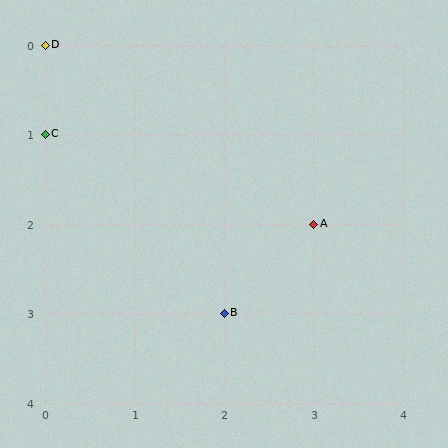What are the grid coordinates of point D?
Point D is at grid coordinates (0, 0).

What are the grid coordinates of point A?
Point A is at grid coordinates (3, 2).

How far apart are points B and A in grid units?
Points B and A are 1 column and 1 row apart (about 1.4 grid units diagonally).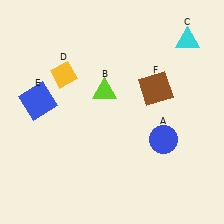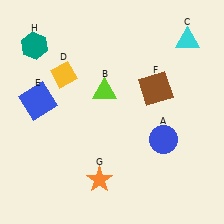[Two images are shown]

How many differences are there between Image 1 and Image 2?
There are 2 differences between the two images.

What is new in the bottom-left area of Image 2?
An orange star (G) was added in the bottom-left area of Image 2.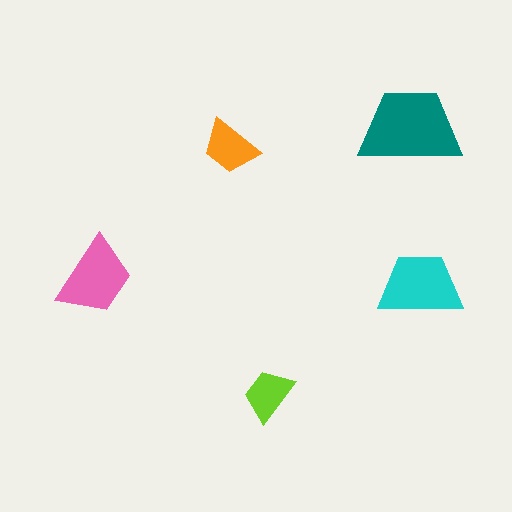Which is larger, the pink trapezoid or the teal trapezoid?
The teal one.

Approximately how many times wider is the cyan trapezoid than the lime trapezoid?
About 1.5 times wider.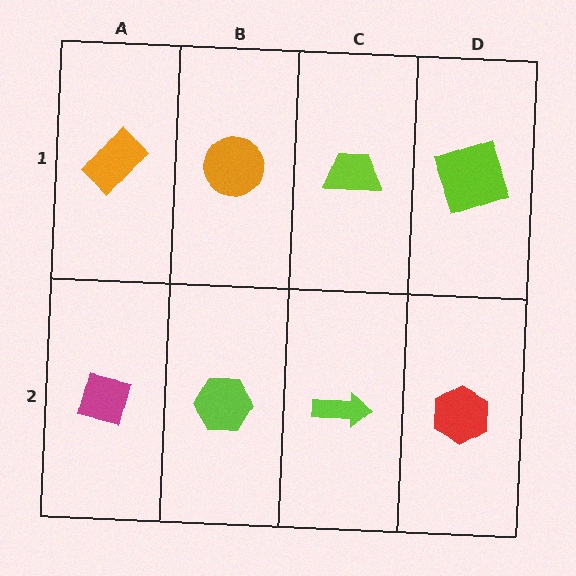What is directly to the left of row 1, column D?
A lime trapezoid.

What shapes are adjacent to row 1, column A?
A magenta square (row 2, column A), an orange circle (row 1, column B).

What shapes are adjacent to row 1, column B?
A lime hexagon (row 2, column B), an orange rectangle (row 1, column A), a lime trapezoid (row 1, column C).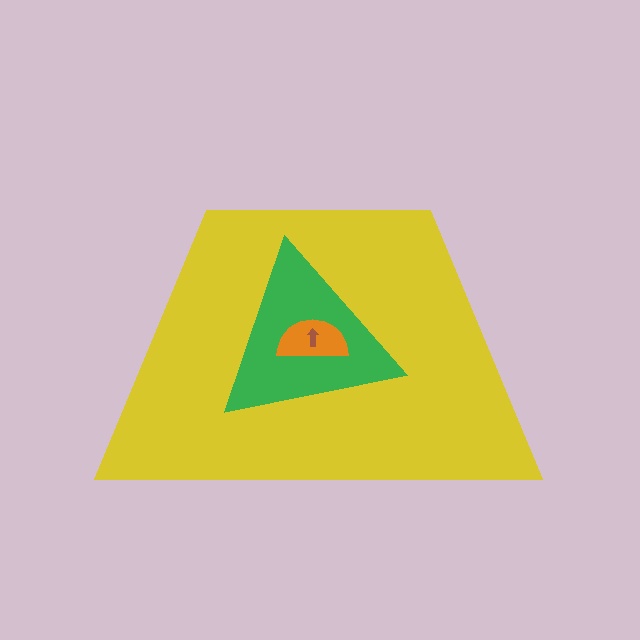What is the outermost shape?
The yellow trapezoid.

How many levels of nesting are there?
4.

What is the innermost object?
The brown arrow.